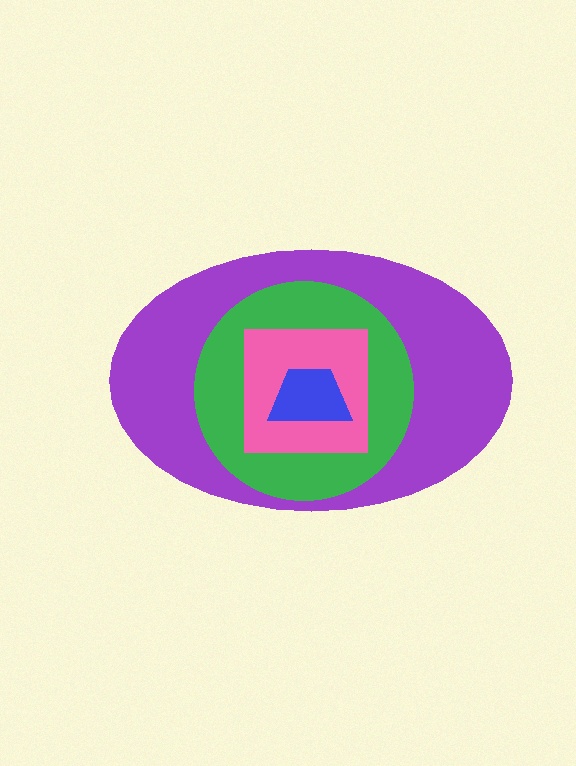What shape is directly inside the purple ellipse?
The green circle.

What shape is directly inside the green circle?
The pink square.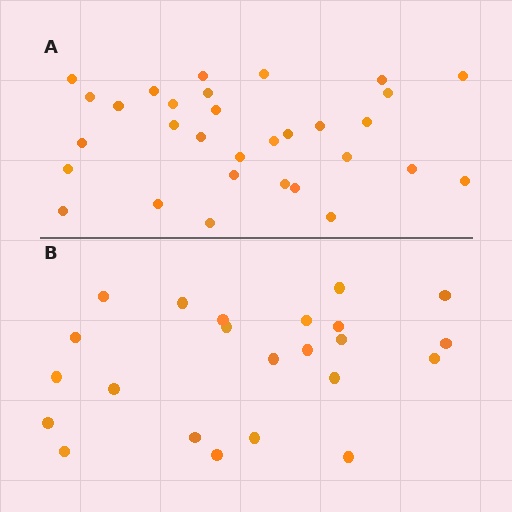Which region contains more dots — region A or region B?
Region A (the top region) has more dots.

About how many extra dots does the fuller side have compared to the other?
Region A has roughly 8 or so more dots than region B.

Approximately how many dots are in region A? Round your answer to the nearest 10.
About 30 dots. (The exact count is 31, which rounds to 30.)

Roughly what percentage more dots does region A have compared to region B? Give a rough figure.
About 35% more.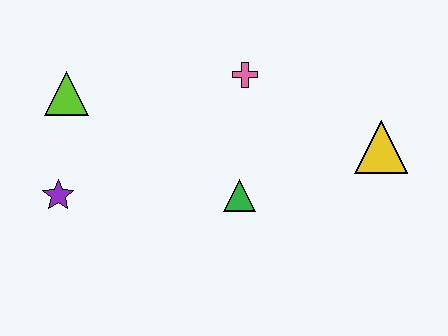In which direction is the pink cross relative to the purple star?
The pink cross is to the right of the purple star.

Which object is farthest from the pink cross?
The purple star is farthest from the pink cross.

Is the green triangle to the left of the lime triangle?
No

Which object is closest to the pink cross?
The green triangle is closest to the pink cross.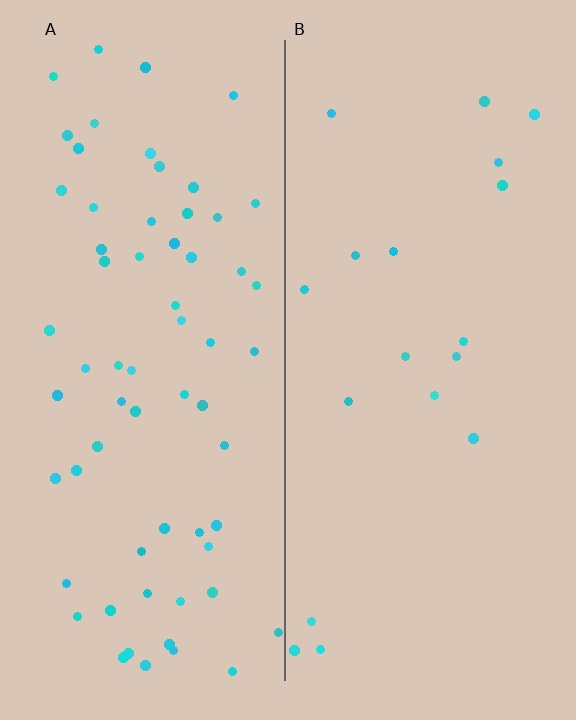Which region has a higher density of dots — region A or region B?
A (the left).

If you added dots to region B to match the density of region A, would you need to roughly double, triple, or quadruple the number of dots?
Approximately quadruple.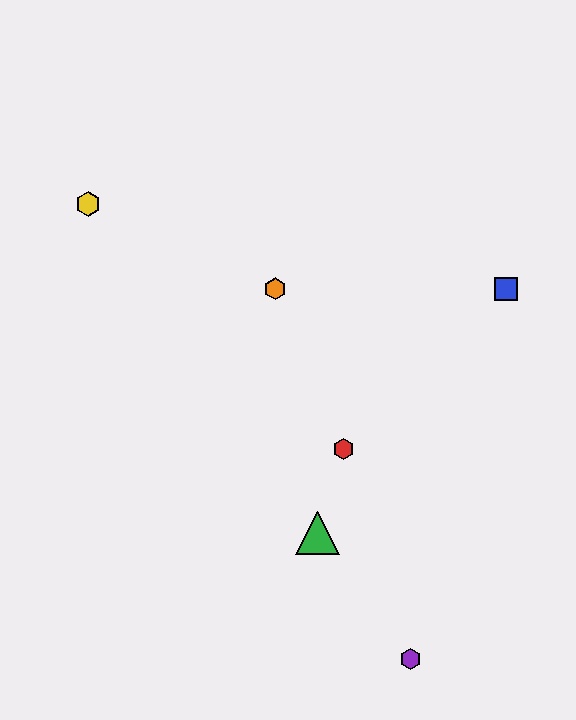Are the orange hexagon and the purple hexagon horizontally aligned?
No, the orange hexagon is at y≈289 and the purple hexagon is at y≈659.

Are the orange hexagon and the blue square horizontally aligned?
Yes, both are at y≈289.